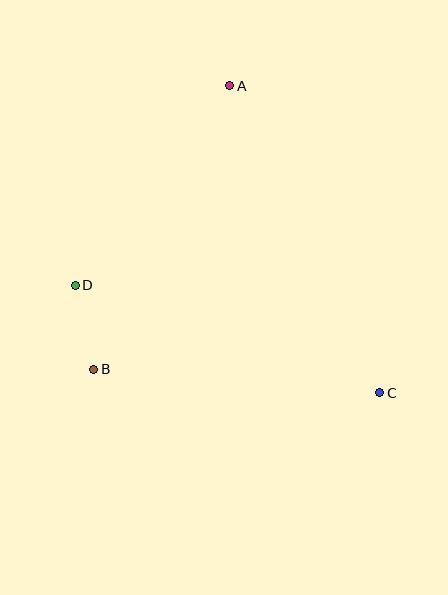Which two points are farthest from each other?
Points A and C are farthest from each other.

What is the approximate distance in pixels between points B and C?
The distance between B and C is approximately 287 pixels.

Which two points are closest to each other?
Points B and D are closest to each other.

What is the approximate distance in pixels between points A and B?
The distance between A and B is approximately 314 pixels.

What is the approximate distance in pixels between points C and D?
The distance between C and D is approximately 323 pixels.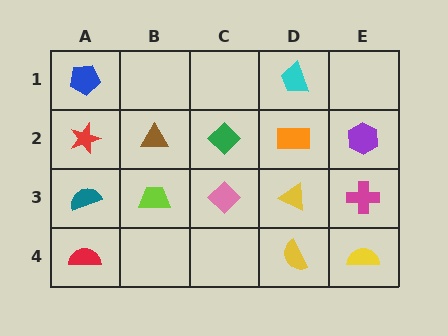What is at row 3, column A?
A teal semicircle.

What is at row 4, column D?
A yellow semicircle.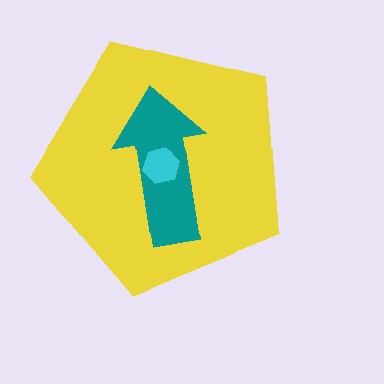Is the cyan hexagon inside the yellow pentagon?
Yes.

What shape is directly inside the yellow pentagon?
The teal arrow.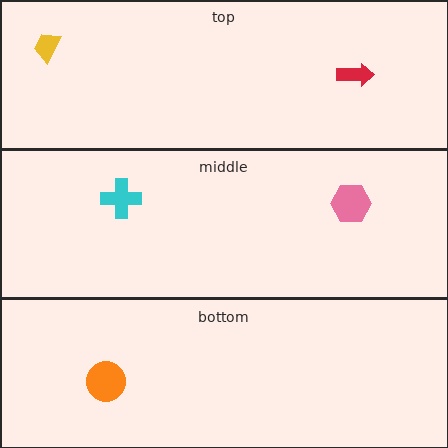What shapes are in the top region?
The red arrow, the yellow trapezoid.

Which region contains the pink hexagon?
The middle region.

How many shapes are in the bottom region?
1.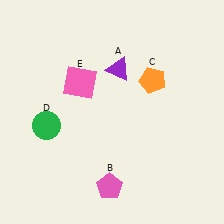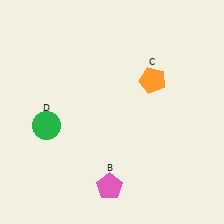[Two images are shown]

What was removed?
The purple triangle (A), the pink square (E) were removed in Image 2.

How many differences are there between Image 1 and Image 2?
There are 2 differences between the two images.